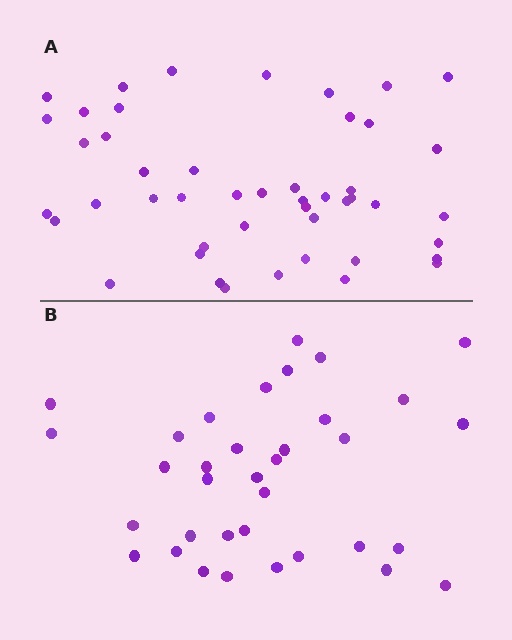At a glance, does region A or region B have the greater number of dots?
Region A (the top region) has more dots.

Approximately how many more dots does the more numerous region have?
Region A has roughly 12 or so more dots than region B.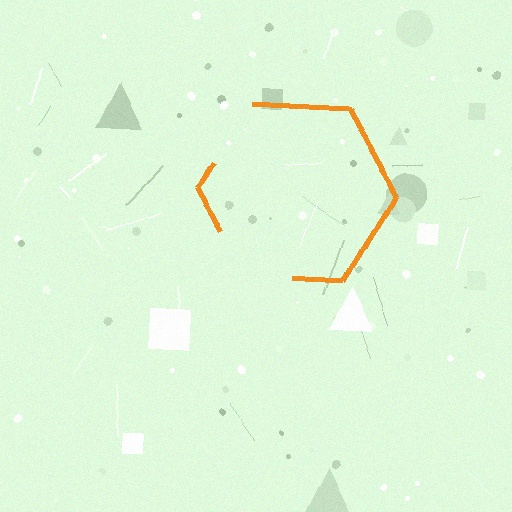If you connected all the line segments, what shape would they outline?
They would outline a hexagon.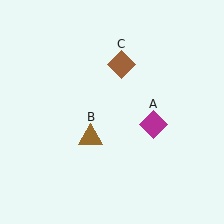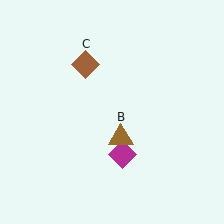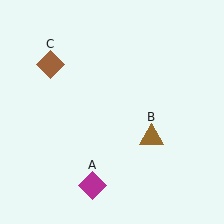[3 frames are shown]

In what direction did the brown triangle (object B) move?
The brown triangle (object B) moved right.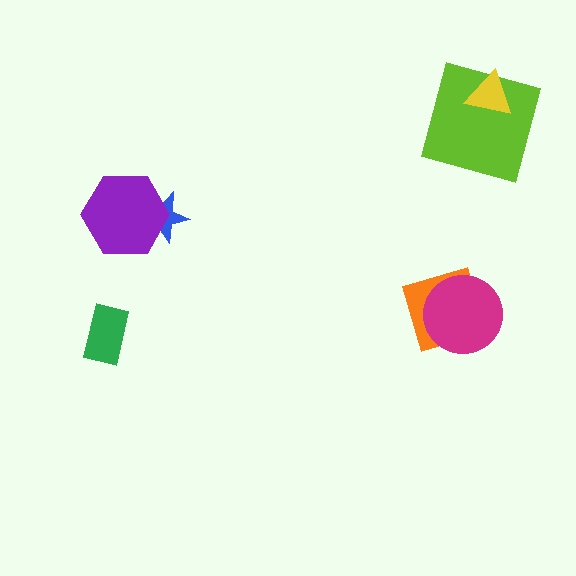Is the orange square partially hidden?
Yes, it is partially covered by another shape.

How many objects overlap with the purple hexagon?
1 object overlaps with the purple hexagon.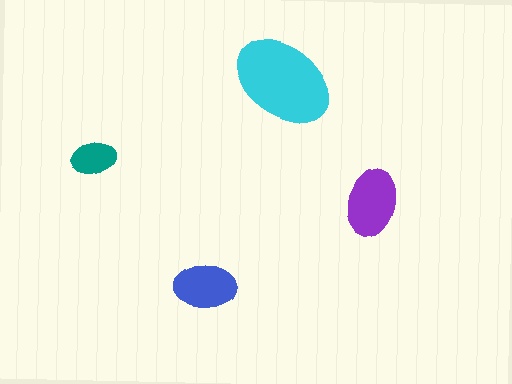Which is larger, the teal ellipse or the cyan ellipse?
The cyan one.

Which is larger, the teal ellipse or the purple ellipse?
The purple one.